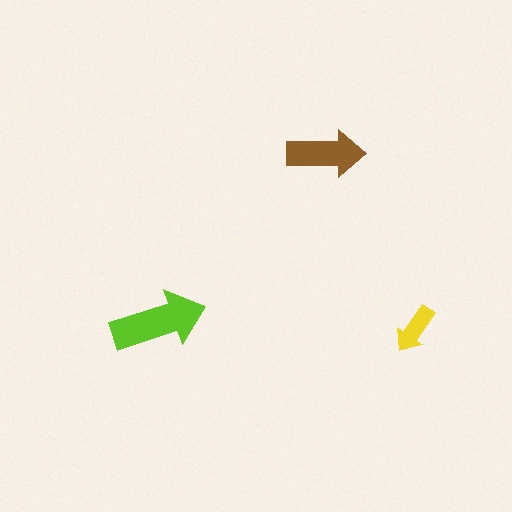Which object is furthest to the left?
The lime arrow is leftmost.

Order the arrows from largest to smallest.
the lime one, the brown one, the yellow one.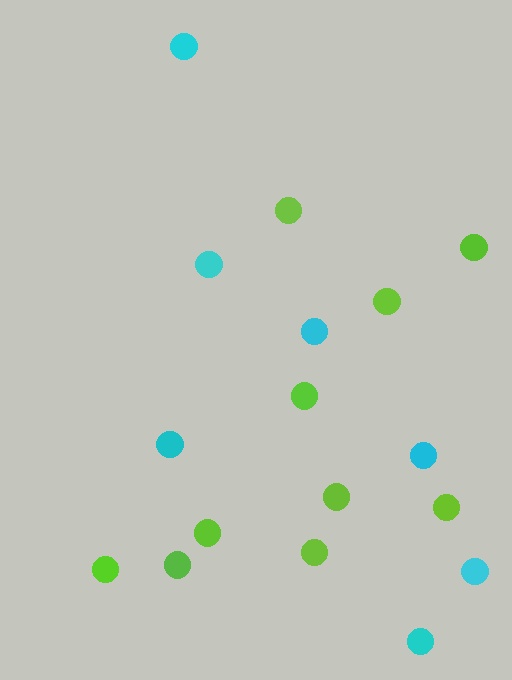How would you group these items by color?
There are 2 groups: one group of cyan circles (7) and one group of lime circles (10).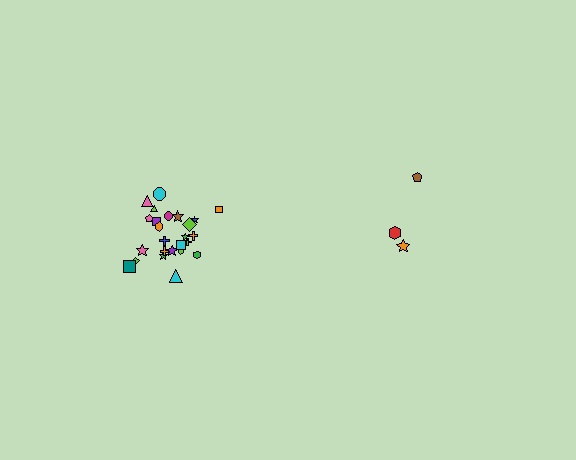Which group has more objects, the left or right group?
The left group.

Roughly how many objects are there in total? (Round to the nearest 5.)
Roughly 30 objects in total.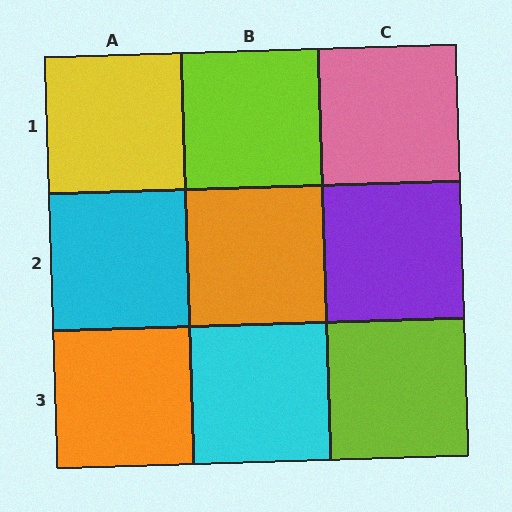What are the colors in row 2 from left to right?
Cyan, orange, purple.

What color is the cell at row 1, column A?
Yellow.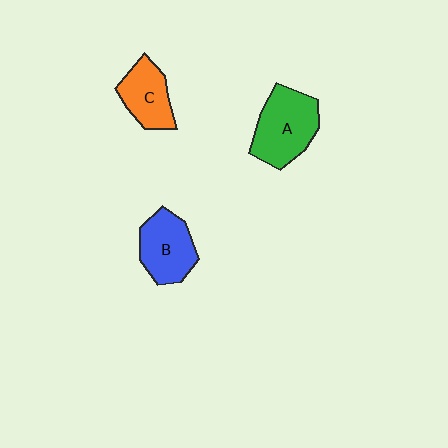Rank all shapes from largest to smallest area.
From largest to smallest: A (green), B (blue), C (orange).